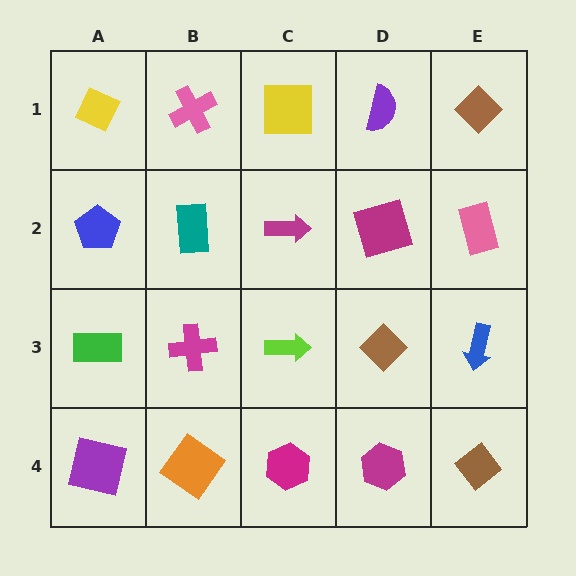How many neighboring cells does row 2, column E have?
3.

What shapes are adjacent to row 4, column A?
A green rectangle (row 3, column A), an orange diamond (row 4, column B).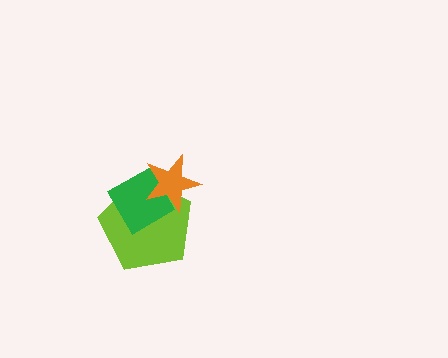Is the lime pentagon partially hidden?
Yes, it is partially covered by another shape.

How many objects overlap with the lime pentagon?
2 objects overlap with the lime pentagon.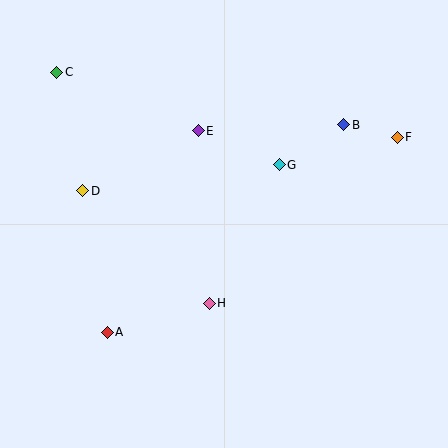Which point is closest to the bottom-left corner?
Point A is closest to the bottom-left corner.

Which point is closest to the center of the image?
Point H at (209, 303) is closest to the center.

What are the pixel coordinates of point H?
Point H is at (209, 303).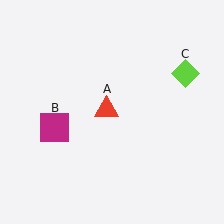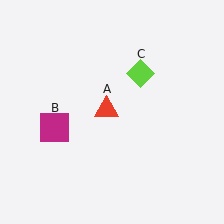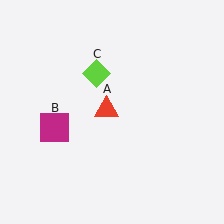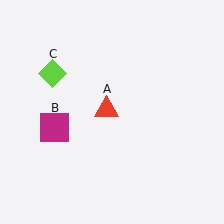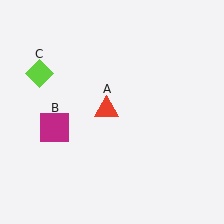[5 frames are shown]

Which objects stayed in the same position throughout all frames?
Red triangle (object A) and magenta square (object B) remained stationary.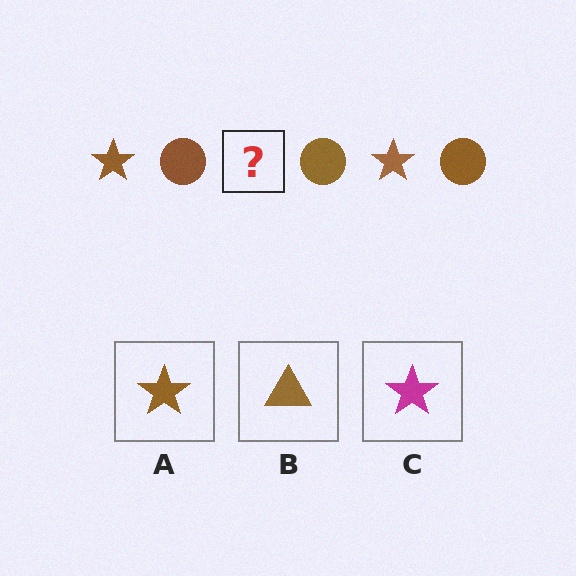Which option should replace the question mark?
Option A.